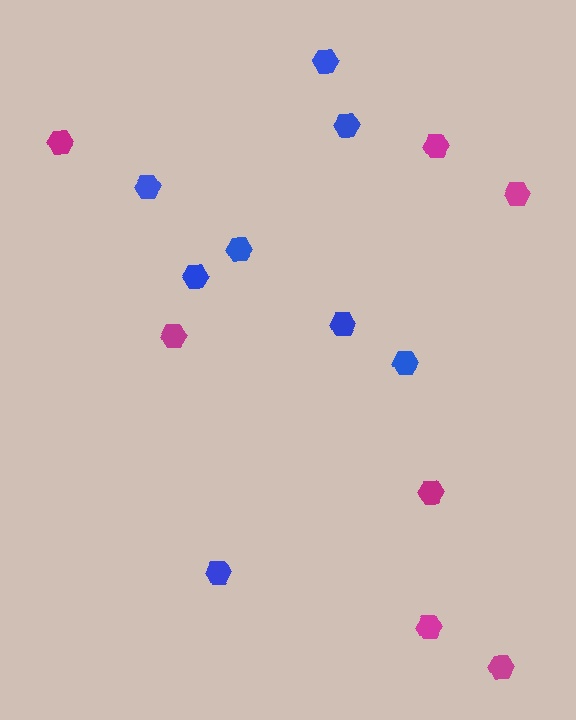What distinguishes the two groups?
There are 2 groups: one group of magenta hexagons (7) and one group of blue hexagons (8).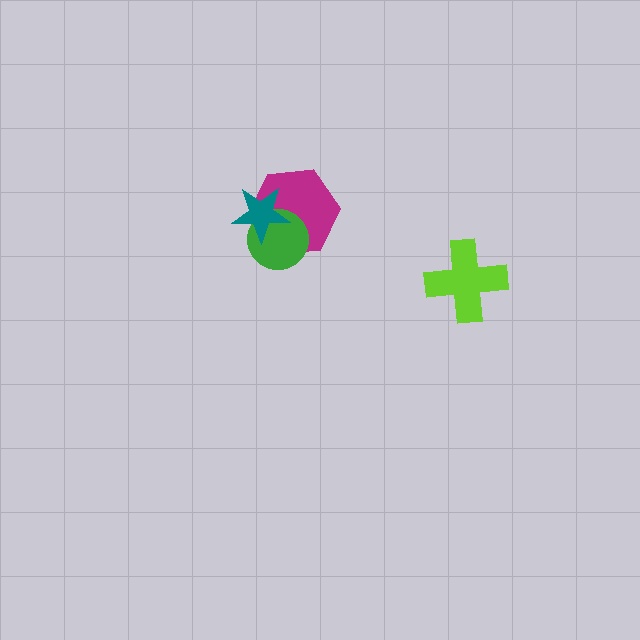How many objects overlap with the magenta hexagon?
2 objects overlap with the magenta hexagon.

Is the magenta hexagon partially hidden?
Yes, it is partially covered by another shape.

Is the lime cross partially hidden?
No, no other shape covers it.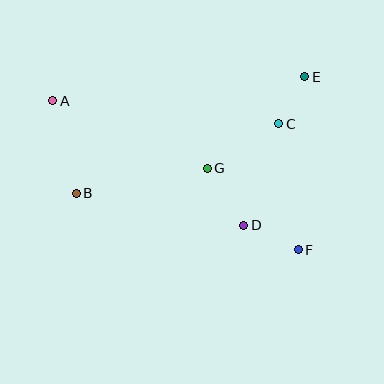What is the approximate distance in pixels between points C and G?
The distance between C and G is approximately 84 pixels.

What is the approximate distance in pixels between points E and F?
The distance between E and F is approximately 173 pixels.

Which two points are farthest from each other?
Points A and F are farthest from each other.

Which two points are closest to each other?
Points C and E are closest to each other.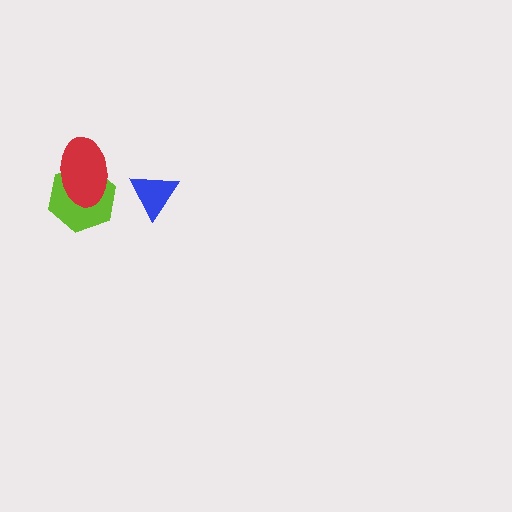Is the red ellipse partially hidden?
No, no other shape covers it.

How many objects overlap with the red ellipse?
1 object overlaps with the red ellipse.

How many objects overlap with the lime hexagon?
1 object overlaps with the lime hexagon.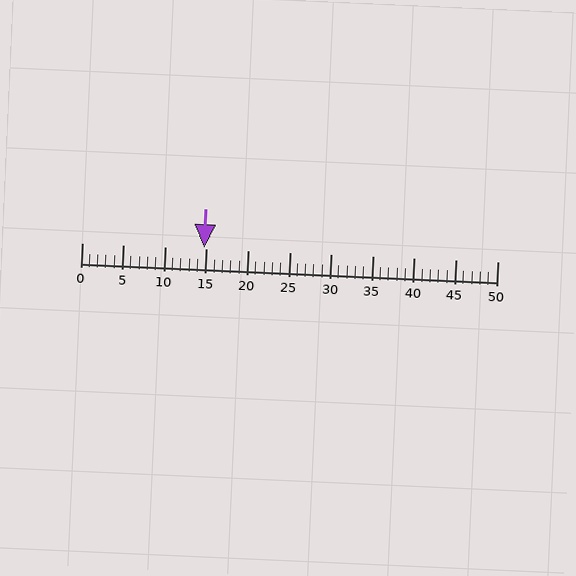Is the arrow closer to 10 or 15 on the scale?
The arrow is closer to 15.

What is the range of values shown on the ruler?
The ruler shows values from 0 to 50.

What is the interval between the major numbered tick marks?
The major tick marks are spaced 5 units apart.